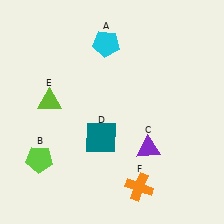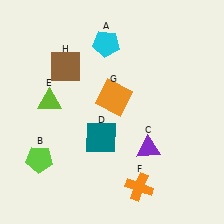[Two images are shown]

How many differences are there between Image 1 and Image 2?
There are 2 differences between the two images.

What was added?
An orange square (G), a brown square (H) were added in Image 2.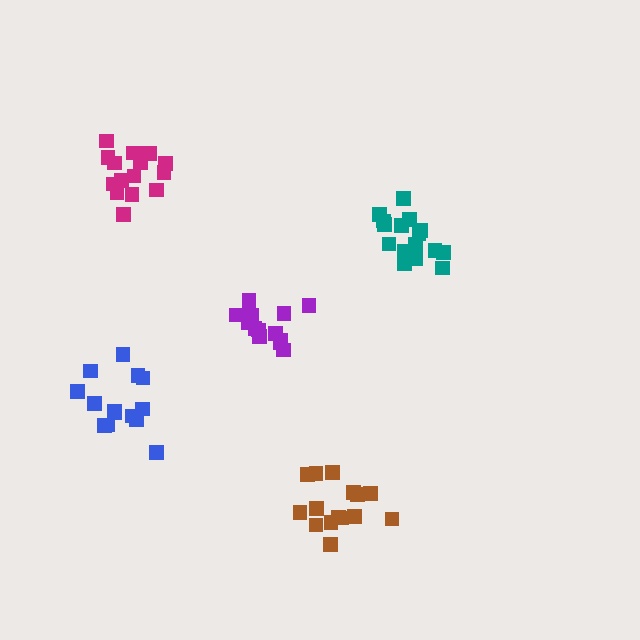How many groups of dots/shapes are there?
There are 5 groups.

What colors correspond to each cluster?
The clusters are colored: blue, teal, brown, magenta, purple.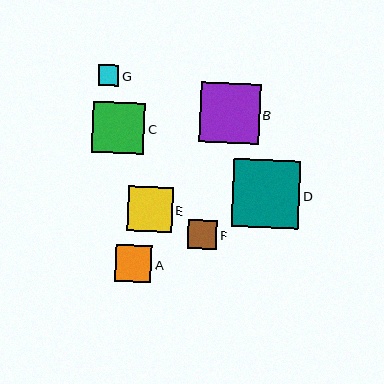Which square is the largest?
Square D is the largest with a size of approximately 68 pixels.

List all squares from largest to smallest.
From largest to smallest: D, B, C, E, A, F, G.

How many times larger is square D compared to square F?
Square D is approximately 2.3 times the size of square F.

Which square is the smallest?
Square G is the smallest with a size of approximately 20 pixels.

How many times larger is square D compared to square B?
Square D is approximately 1.1 times the size of square B.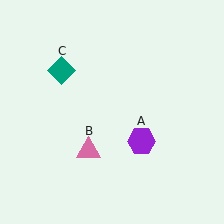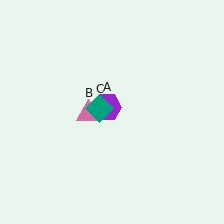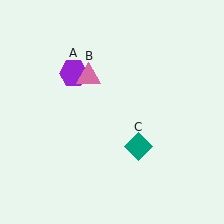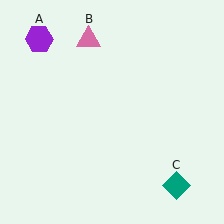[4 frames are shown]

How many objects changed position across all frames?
3 objects changed position: purple hexagon (object A), pink triangle (object B), teal diamond (object C).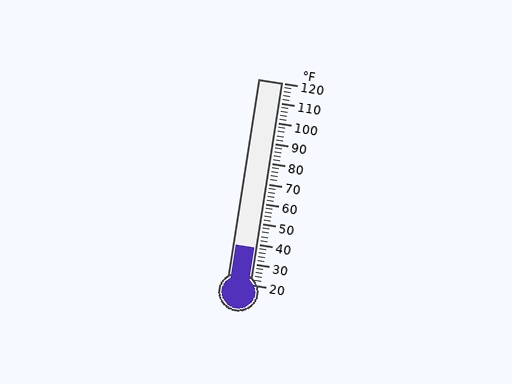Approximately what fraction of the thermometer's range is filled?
The thermometer is filled to approximately 20% of its range.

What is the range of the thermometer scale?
The thermometer scale ranges from 20°F to 120°F.